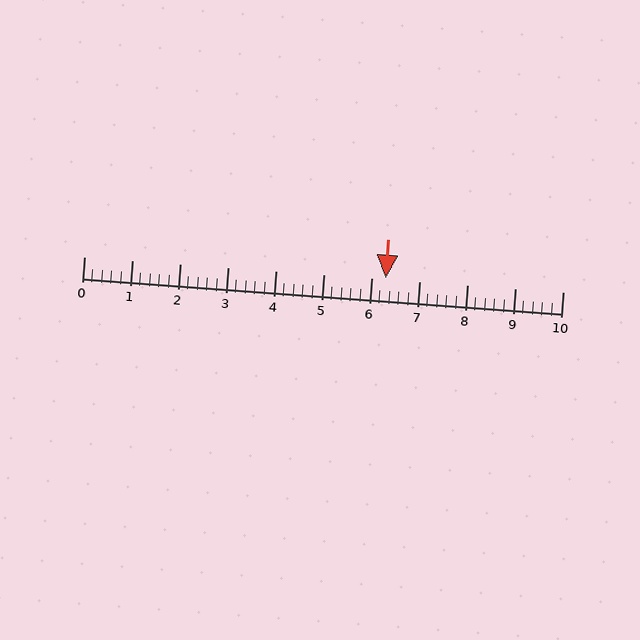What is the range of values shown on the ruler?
The ruler shows values from 0 to 10.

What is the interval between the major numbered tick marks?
The major tick marks are spaced 1 units apart.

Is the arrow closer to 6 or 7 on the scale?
The arrow is closer to 6.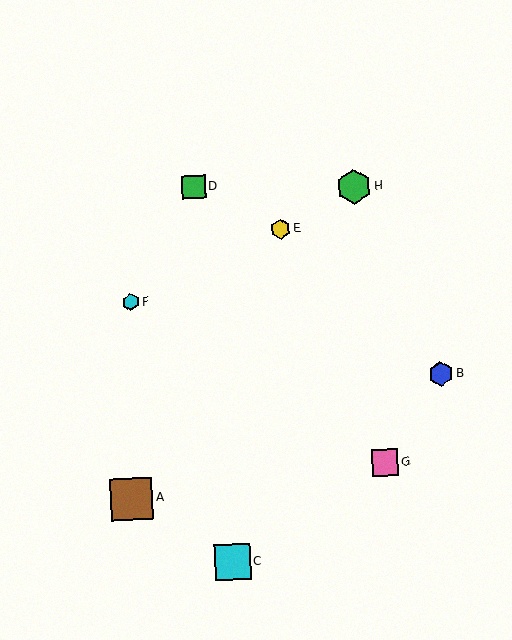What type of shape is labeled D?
Shape D is a green square.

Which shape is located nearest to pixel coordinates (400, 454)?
The pink square (labeled G) at (385, 463) is nearest to that location.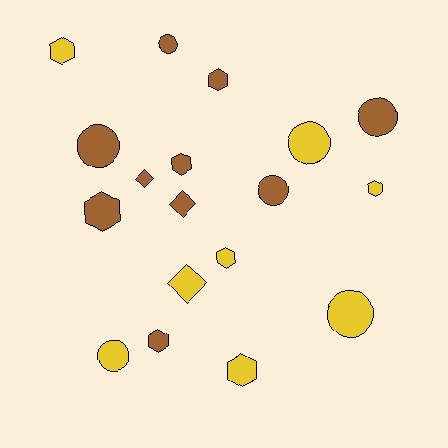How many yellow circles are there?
There are 3 yellow circles.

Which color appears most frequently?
Brown, with 10 objects.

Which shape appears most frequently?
Hexagon, with 8 objects.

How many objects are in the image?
There are 18 objects.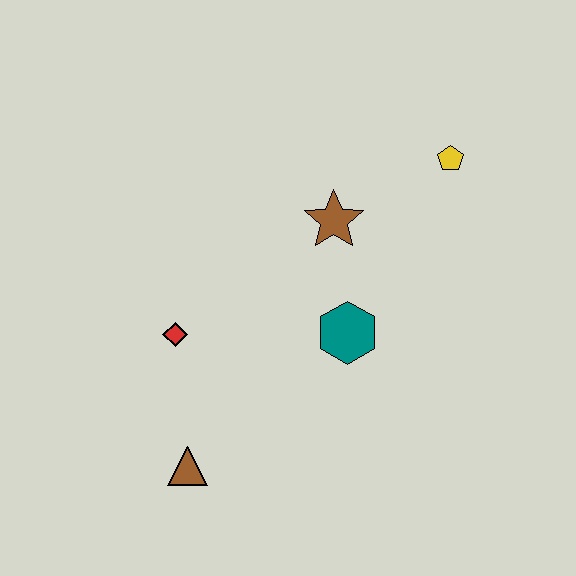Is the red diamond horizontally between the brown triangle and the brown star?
No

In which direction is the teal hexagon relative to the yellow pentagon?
The teal hexagon is below the yellow pentagon.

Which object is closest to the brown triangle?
The red diamond is closest to the brown triangle.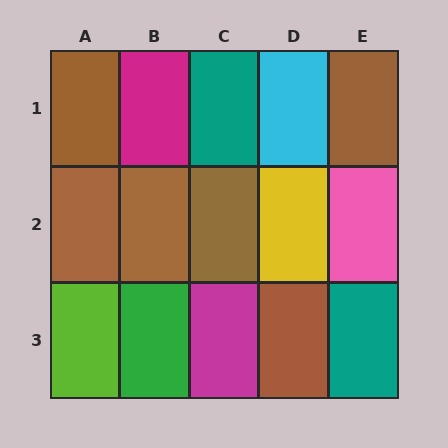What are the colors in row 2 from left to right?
Brown, brown, brown, yellow, pink.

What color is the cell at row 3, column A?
Lime.